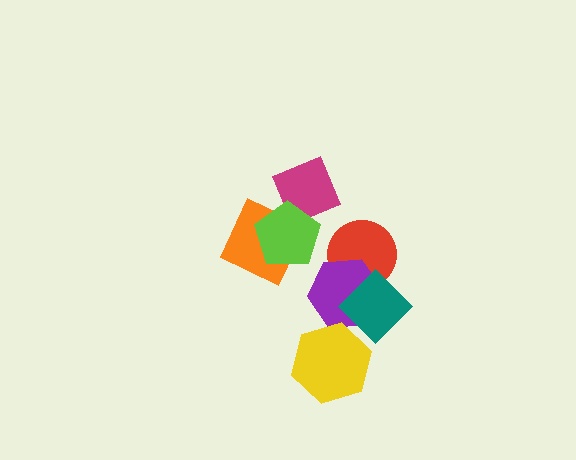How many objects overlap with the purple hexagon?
3 objects overlap with the purple hexagon.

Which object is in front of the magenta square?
The lime pentagon is in front of the magenta square.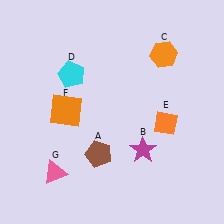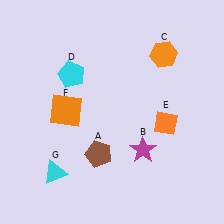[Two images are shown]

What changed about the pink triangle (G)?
In Image 1, G is pink. In Image 2, it changed to cyan.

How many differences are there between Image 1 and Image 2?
There is 1 difference between the two images.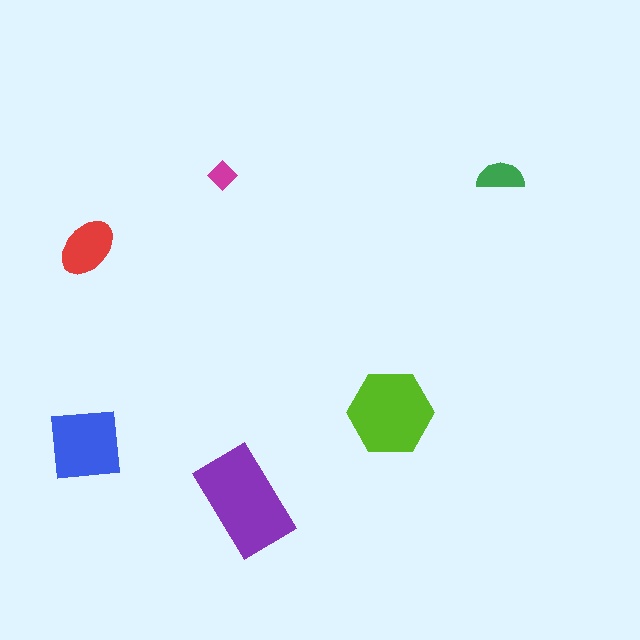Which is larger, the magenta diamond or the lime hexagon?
The lime hexagon.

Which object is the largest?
The purple rectangle.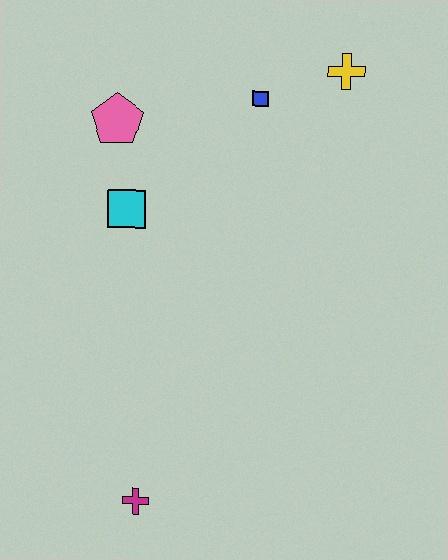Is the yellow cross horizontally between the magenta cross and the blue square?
No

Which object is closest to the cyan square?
The pink pentagon is closest to the cyan square.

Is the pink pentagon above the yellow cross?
No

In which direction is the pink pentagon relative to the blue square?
The pink pentagon is to the left of the blue square.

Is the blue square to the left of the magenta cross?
No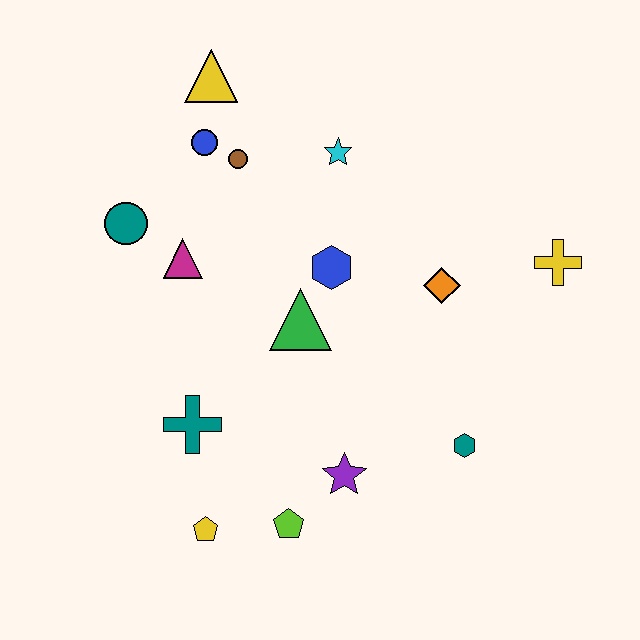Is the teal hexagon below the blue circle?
Yes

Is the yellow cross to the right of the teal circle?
Yes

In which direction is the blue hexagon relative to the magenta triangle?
The blue hexagon is to the right of the magenta triangle.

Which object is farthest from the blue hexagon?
The yellow pentagon is farthest from the blue hexagon.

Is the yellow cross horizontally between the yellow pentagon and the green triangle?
No